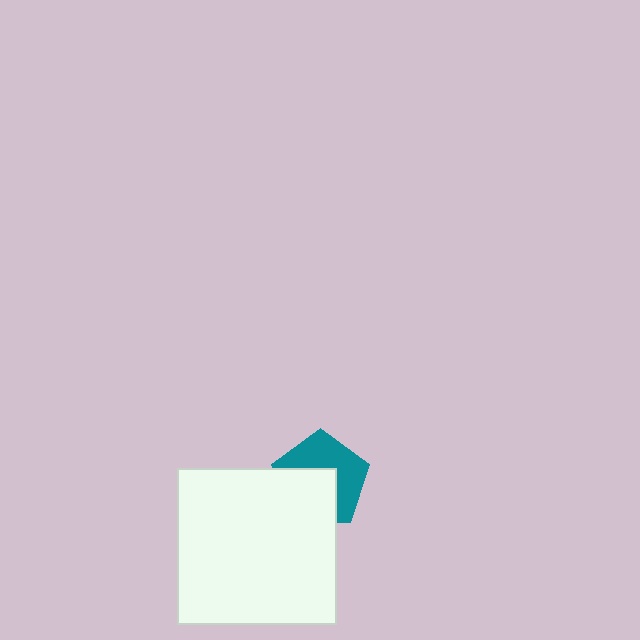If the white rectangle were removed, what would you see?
You would see the complete teal pentagon.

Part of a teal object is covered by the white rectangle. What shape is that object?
It is a pentagon.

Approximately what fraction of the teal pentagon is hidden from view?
Roughly 49% of the teal pentagon is hidden behind the white rectangle.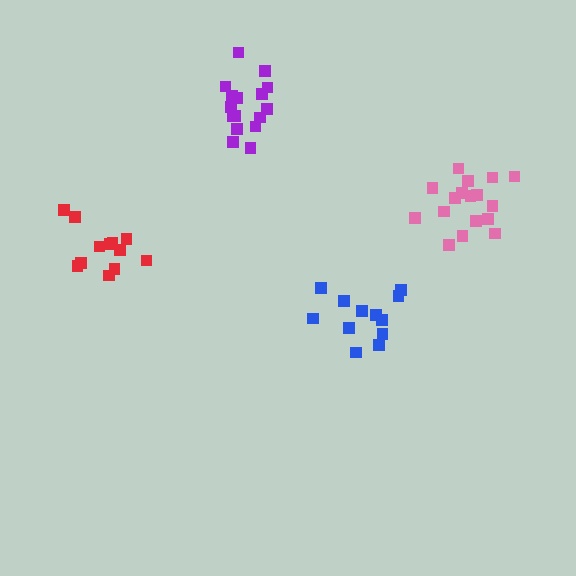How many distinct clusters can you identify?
There are 4 distinct clusters.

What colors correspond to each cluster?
The clusters are colored: red, pink, blue, purple.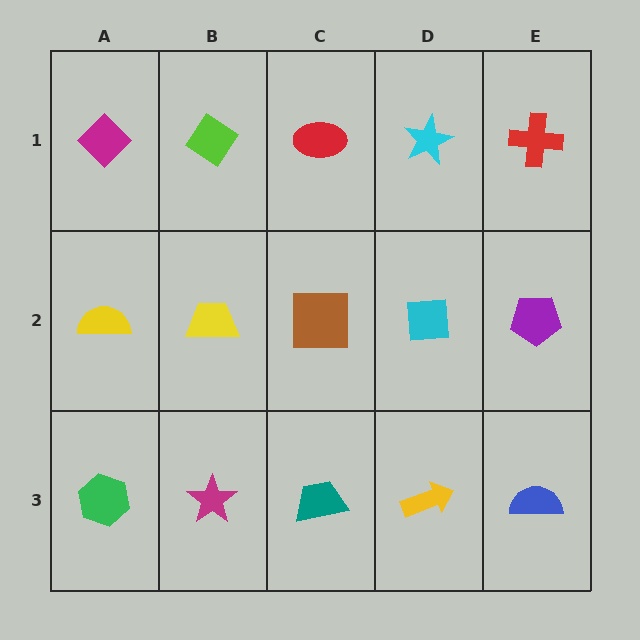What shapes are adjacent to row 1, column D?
A cyan square (row 2, column D), a red ellipse (row 1, column C), a red cross (row 1, column E).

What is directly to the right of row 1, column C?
A cyan star.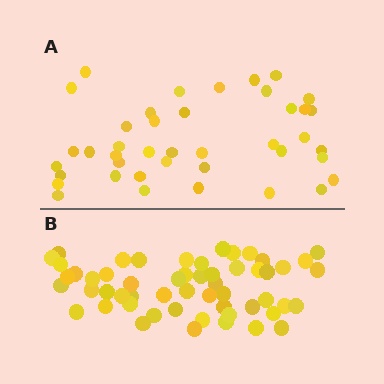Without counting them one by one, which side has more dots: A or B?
Region B (the bottom region) has more dots.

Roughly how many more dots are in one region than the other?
Region B has approximately 15 more dots than region A.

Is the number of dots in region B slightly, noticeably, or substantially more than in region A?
Region B has noticeably more, but not dramatically so. The ratio is roughly 1.3 to 1.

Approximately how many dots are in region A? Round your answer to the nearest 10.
About 40 dots. (The exact count is 41, which rounds to 40.)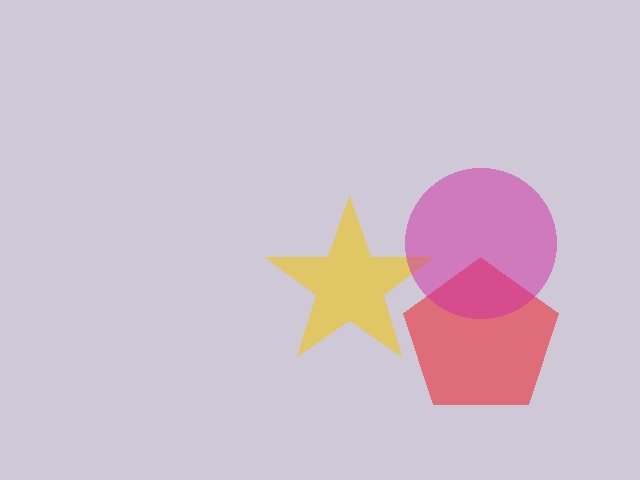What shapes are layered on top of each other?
The layered shapes are: a yellow star, a red pentagon, a magenta circle.